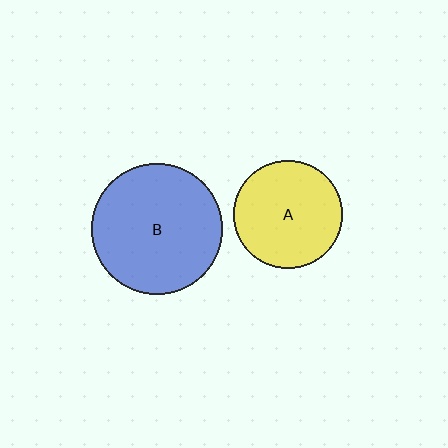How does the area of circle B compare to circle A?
Approximately 1.5 times.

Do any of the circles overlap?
No, none of the circles overlap.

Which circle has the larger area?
Circle B (blue).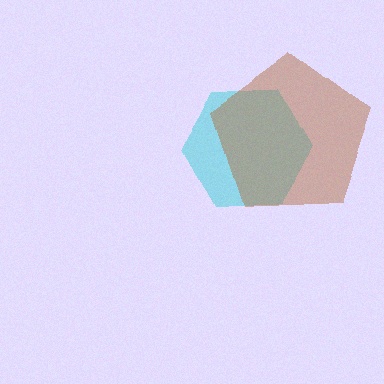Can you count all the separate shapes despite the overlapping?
Yes, there are 2 separate shapes.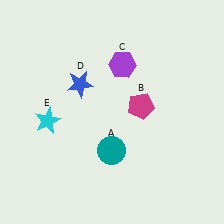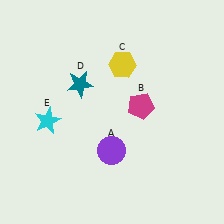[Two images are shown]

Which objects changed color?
A changed from teal to purple. C changed from purple to yellow. D changed from blue to teal.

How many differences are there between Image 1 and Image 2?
There are 3 differences between the two images.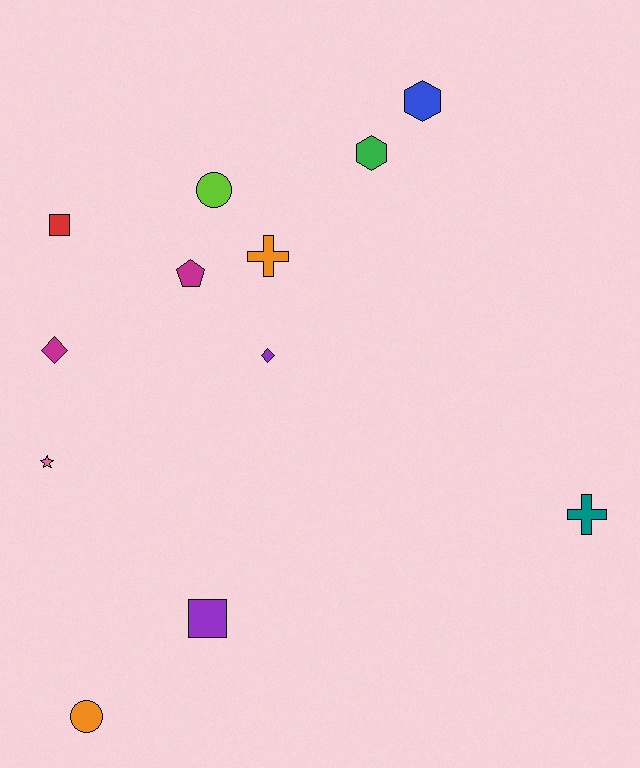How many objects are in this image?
There are 12 objects.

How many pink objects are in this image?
There is 1 pink object.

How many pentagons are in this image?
There is 1 pentagon.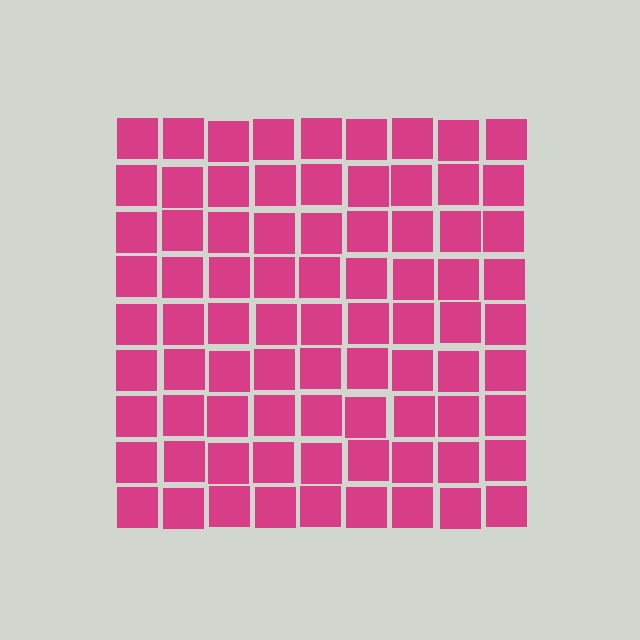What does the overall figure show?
The overall figure shows a square.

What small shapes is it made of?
It is made of small squares.